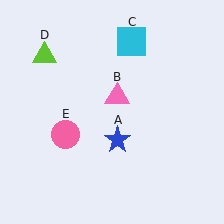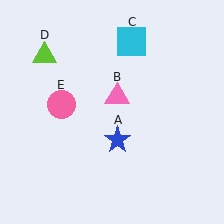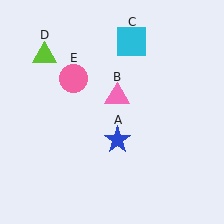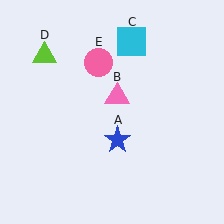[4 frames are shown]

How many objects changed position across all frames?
1 object changed position: pink circle (object E).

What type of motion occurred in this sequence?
The pink circle (object E) rotated clockwise around the center of the scene.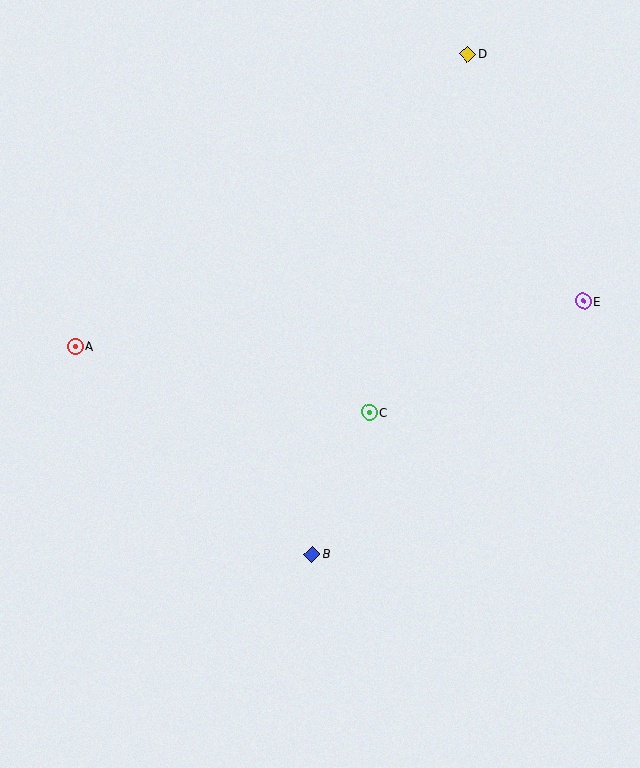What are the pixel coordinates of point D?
Point D is at (468, 54).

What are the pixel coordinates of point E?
Point E is at (583, 301).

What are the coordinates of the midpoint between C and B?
The midpoint between C and B is at (341, 483).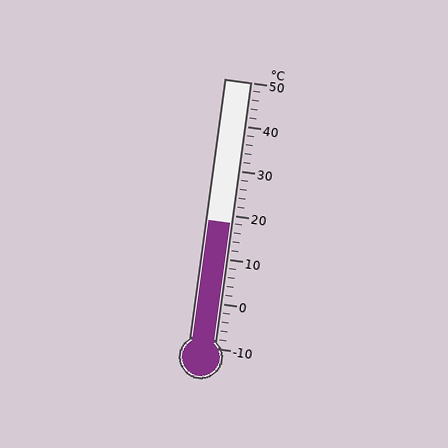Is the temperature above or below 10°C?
The temperature is above 10°C.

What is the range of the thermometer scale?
The thermometer scale ranges from -10°C to 50°C.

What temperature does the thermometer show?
The thermometer shows approximately 18°C.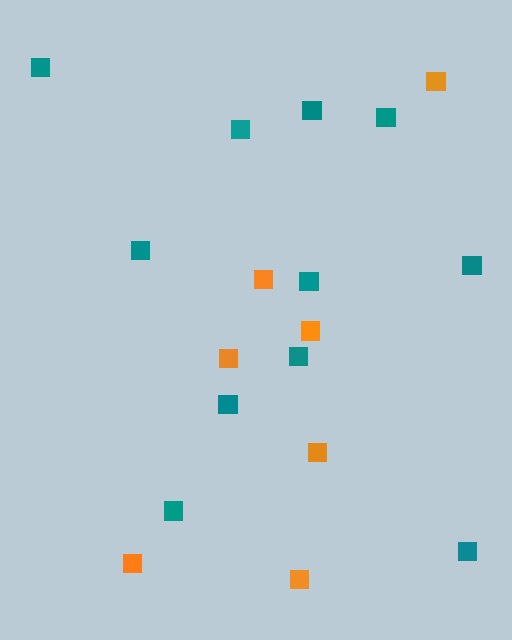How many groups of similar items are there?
There are 2 groups: one group of teal squares (11) and one group of orange squares (7).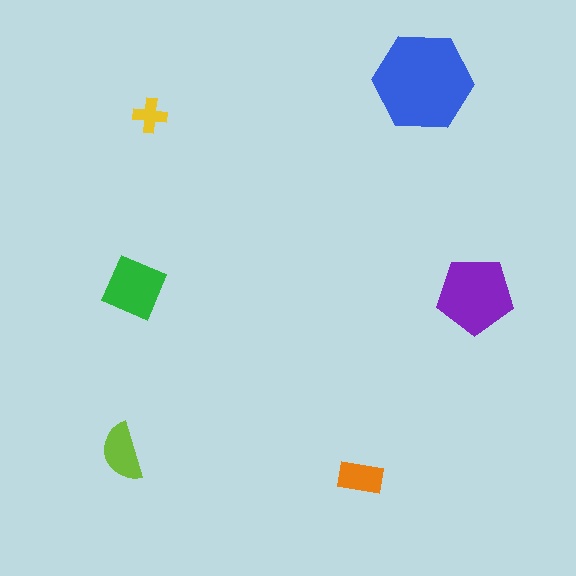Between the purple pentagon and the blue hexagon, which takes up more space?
The blue hexagon.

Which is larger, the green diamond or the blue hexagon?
The blue hexagon.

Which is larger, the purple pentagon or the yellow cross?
The purple pentagon.